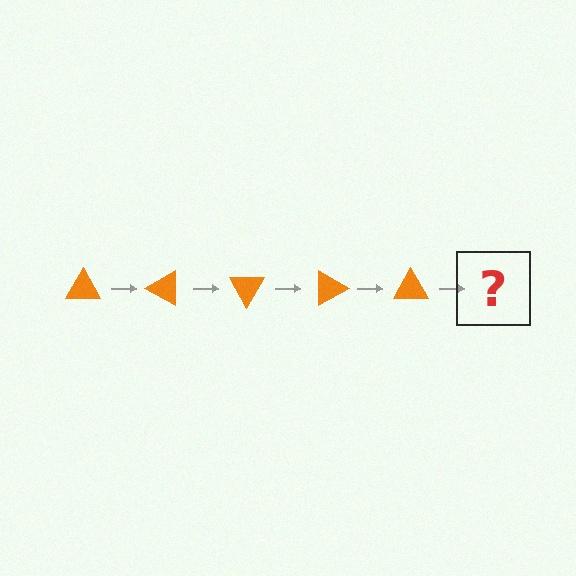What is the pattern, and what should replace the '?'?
The pattern is that the triangle rotates 30 degrees each step. The '?' should be an orange triangle rotated 150 degrees.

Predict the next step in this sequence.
The next step is an orange triangle rotated 150 degrees.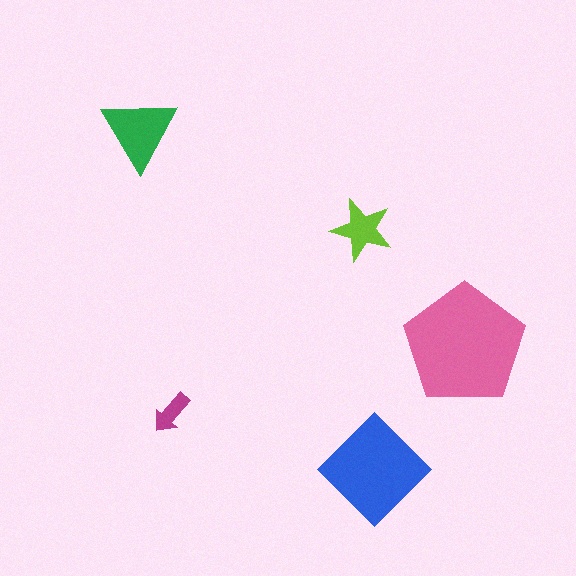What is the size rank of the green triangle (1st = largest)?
3rd.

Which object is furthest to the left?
The green triangle is leftmost.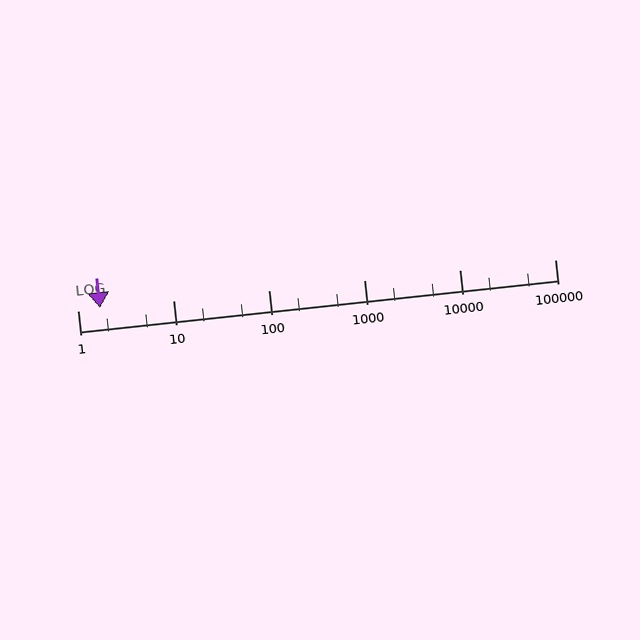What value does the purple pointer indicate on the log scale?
The pointer indicates approximately 1.7.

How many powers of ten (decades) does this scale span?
The scale spans 5 decades, from 1 to 100000.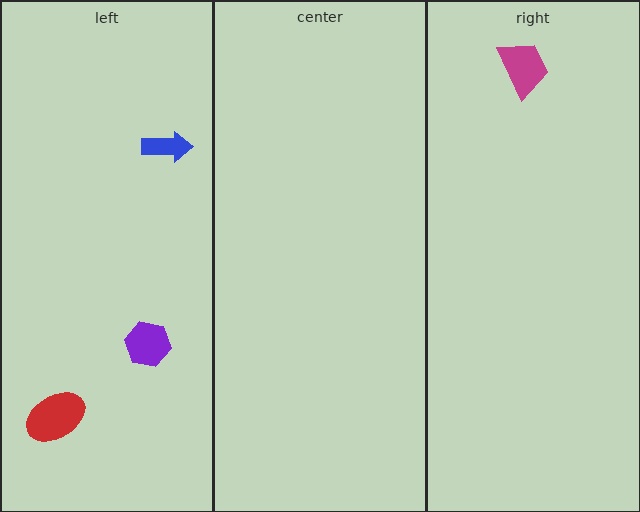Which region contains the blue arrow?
The left region.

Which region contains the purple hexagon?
The left region.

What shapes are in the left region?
The blue arrow, the purple hexagon, the red ellipse.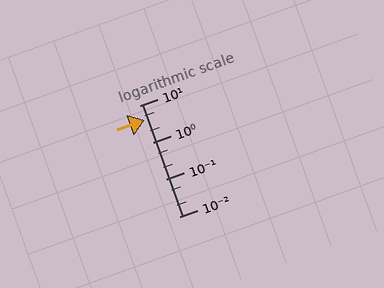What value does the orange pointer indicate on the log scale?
The pointer indicates approximately 4.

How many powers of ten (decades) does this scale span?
The scale spans 3 decades, from 0.01 to 10.